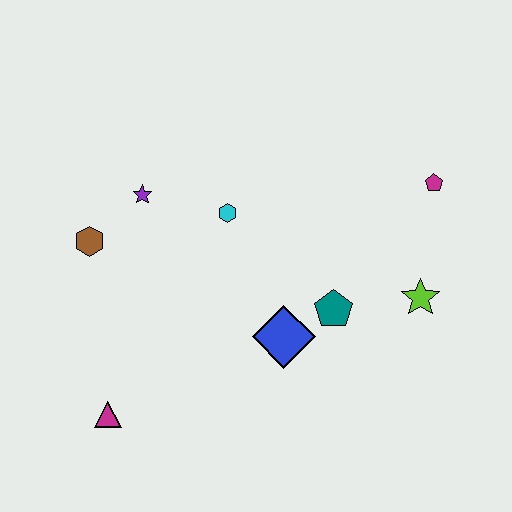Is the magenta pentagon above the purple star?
Yes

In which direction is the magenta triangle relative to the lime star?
The magenta triangle is to the left of the lime star.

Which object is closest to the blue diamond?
The teal pentagon is closest to the blue diamond.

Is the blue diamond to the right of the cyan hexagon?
Yes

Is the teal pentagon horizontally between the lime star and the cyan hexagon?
Yes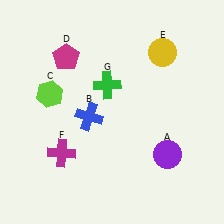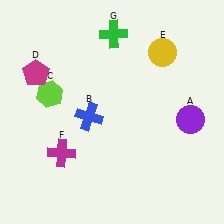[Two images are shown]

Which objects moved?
The objects that moved are: the purple circle (A), the magenta pentagon (D), the green cross (G).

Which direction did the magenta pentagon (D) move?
The magenta pentagon (D) moved left.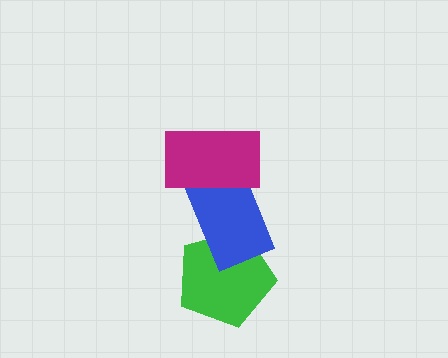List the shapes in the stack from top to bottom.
From top to bottom: the magenta rectangle, the blue rectangle, the green pentagon.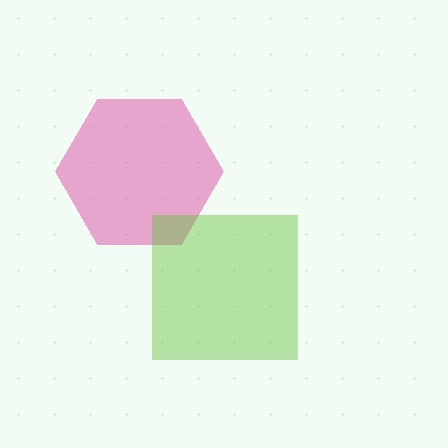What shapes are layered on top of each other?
The layered shapes are: a magenta hexagon, a lime square.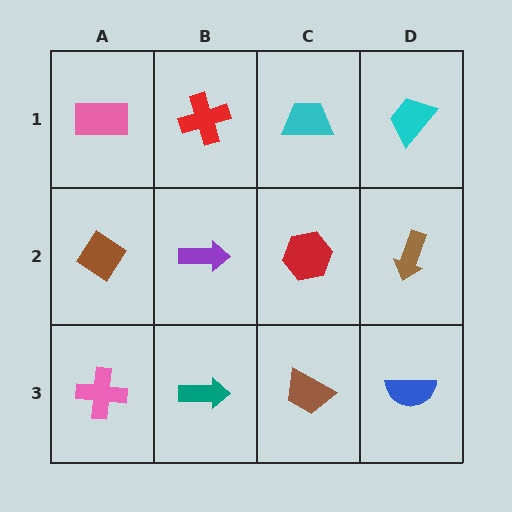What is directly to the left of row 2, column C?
A purple arrow.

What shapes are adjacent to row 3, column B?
A purple arrow (row 2, column B), a pink cross (row 3, column A), a brown trapezoid (row 3, column C).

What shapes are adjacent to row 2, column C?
A cyan trapezoid (row 1, column C), a brown trapezoid (row 3, column C), a purple arrow (row 2, column B), a brown arrow (row 2, column D).